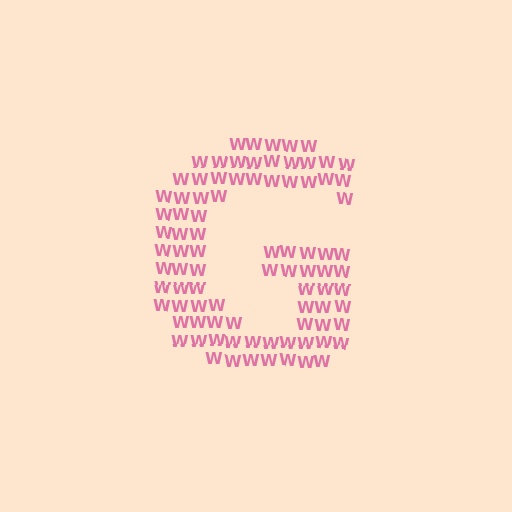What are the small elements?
The small elements are letter W's.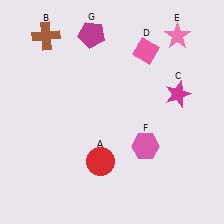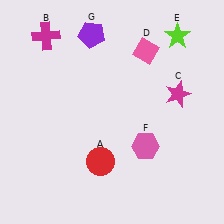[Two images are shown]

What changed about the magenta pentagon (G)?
In Image 1, G is magenta. In Image 2, it changed to purple.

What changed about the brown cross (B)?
In Image 1, B is brown. In Image 2, it changed to magenta.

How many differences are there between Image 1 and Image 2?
There are 3 differences between the two images.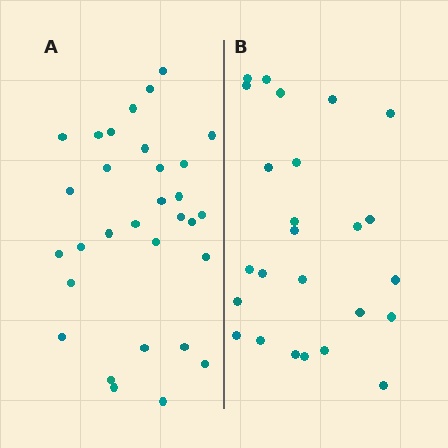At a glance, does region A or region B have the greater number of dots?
Region A (the left region) has more dots.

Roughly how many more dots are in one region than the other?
Region A has about 6 more dots than region B.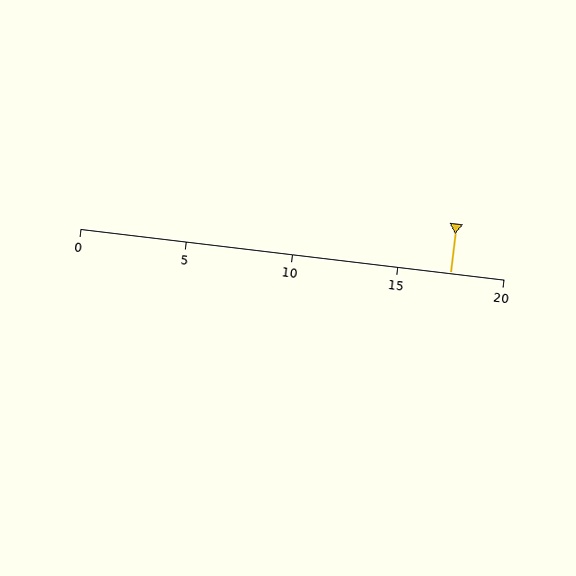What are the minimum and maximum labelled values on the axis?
The axis runs from 0 to 20.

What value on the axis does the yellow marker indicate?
The marker indicates approximately 17.5.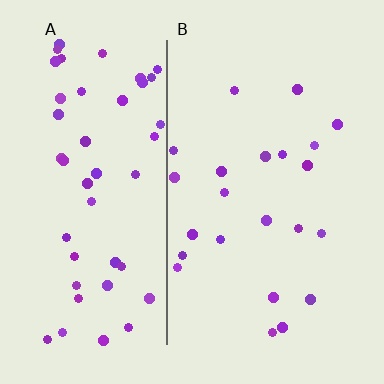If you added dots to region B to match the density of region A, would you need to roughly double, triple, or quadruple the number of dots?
Approximately double.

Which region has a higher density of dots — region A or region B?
A (the left).